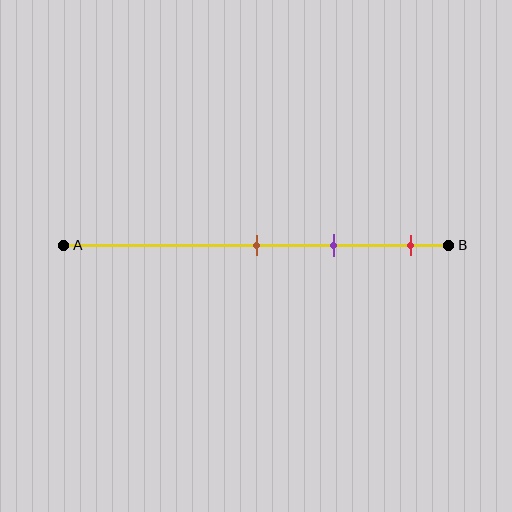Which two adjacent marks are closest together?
The brown and purple marks are the closest adjacent pair.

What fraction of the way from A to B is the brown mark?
The brown mark is approximately 50% (0.5) of the way from A to B.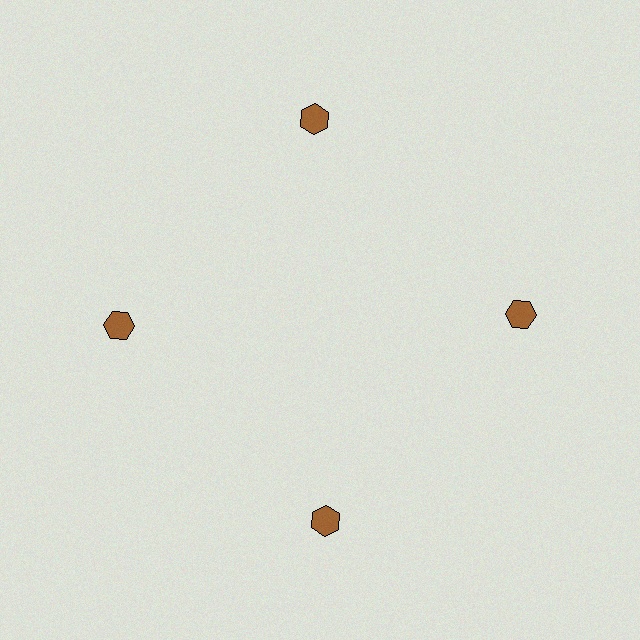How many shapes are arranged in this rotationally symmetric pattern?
There are 4 shapes, arranged in 4 groups of 1.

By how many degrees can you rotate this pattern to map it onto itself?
The pattern maps onto itself every 90 degrees of rotation.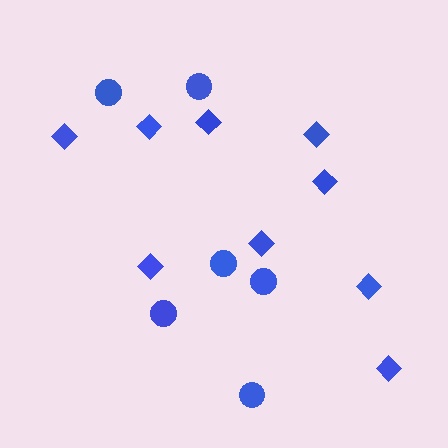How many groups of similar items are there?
There are 2 groups: one group of diamonds (9) and one group of circles (6).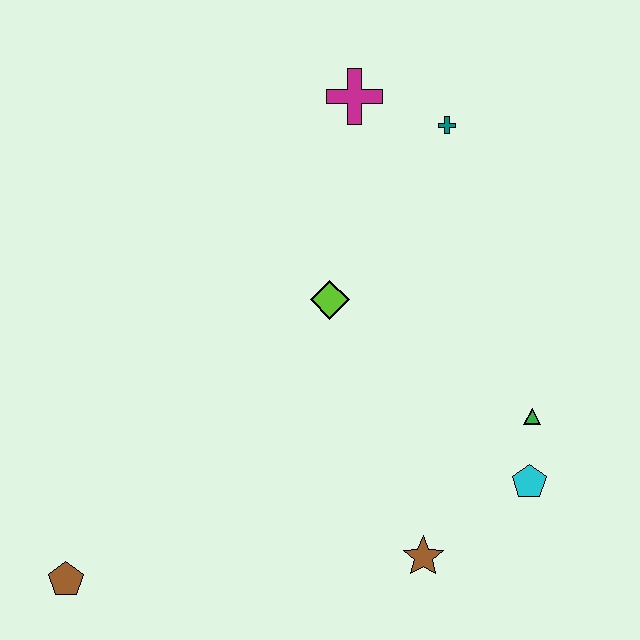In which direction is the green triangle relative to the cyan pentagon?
The green triangle is above the cyan pentagon.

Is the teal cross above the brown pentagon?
Yes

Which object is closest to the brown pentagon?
The brown star is closest to the brown pentagon.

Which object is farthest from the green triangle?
The brown pentagon is farthest from the green triangle.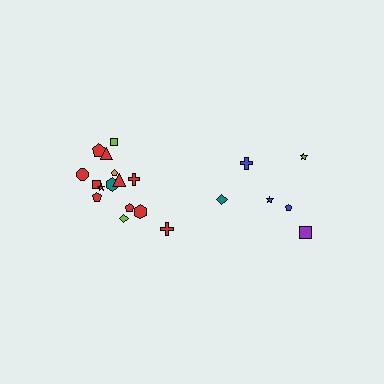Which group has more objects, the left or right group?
The left group.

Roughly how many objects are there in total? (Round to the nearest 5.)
Roughly 20 objects in total.